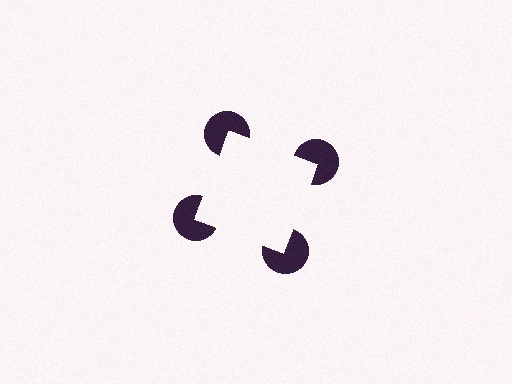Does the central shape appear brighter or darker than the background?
It typically appears slightly brighter than the background, even though no actual brightness change is drawn.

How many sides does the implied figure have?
4 sides.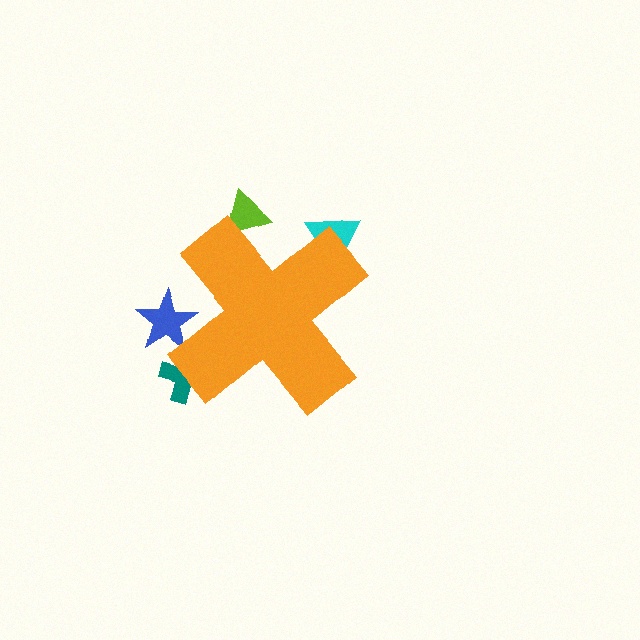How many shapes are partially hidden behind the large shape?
4 shapes are partially hidden.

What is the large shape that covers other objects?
An orange cross.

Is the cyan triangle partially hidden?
Yes, the cyan triangle is partially hidden behind the orange cross.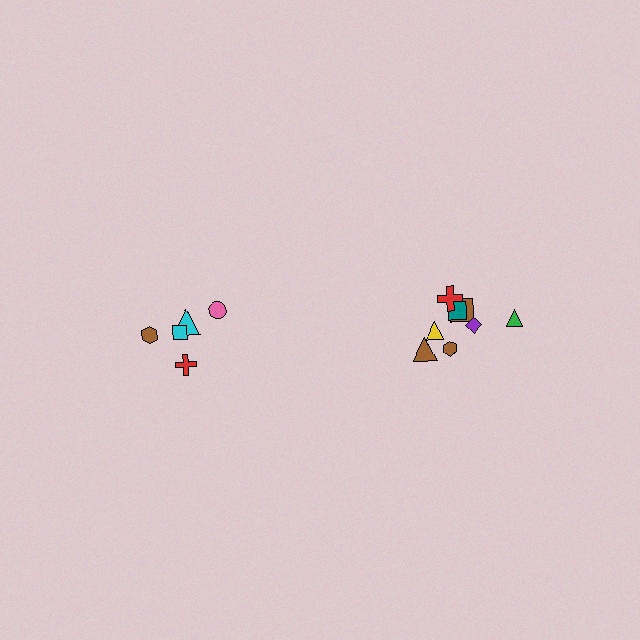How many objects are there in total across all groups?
There are 13 objects.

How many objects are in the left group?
There are 5 objects.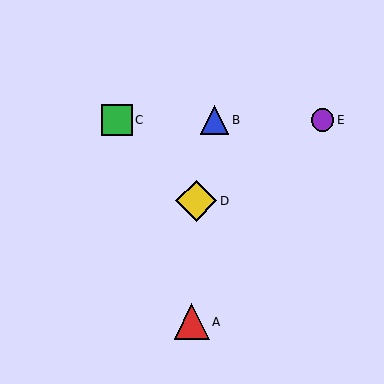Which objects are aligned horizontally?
Objects B, C, E are aligned horizontally.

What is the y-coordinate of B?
Object B is at y≈120.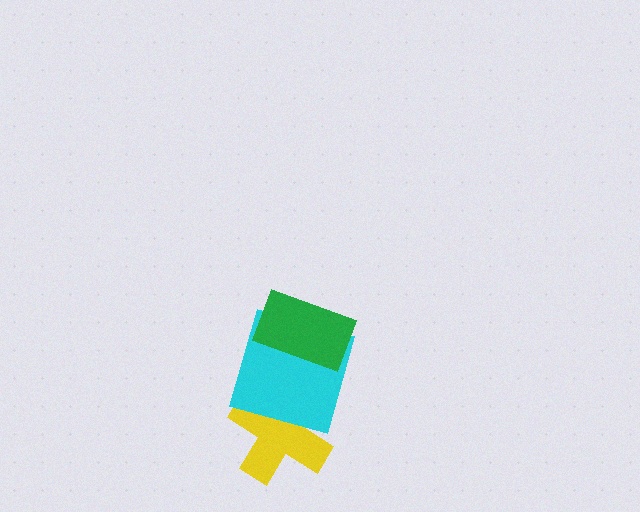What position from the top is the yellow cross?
The yellow cross is 3rd from the top.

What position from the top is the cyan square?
The cyan square is 2nd from the top.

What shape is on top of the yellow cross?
The cyan square is on top of the yellow cross.